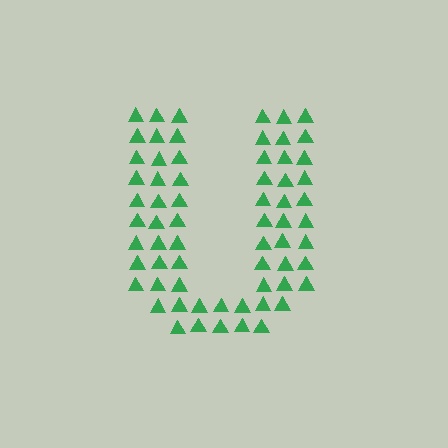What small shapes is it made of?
It is made of small triangles.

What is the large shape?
The large shape is the letter U.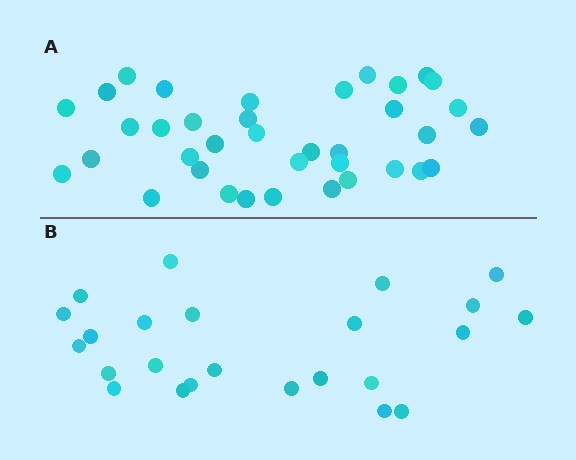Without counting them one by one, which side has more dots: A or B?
Region A (the top region) has more dots.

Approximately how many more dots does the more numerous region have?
Region A has approximately 15 more dots than region B.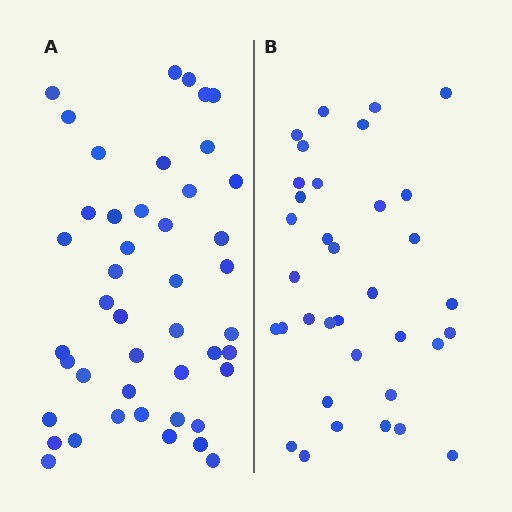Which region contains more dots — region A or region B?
Region A (the left region) has more dots.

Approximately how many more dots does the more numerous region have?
Region A has roughly 10 or so more dots than region B.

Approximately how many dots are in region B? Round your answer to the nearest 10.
About 40 dots. (The exact count is 35, which rounds to 40.)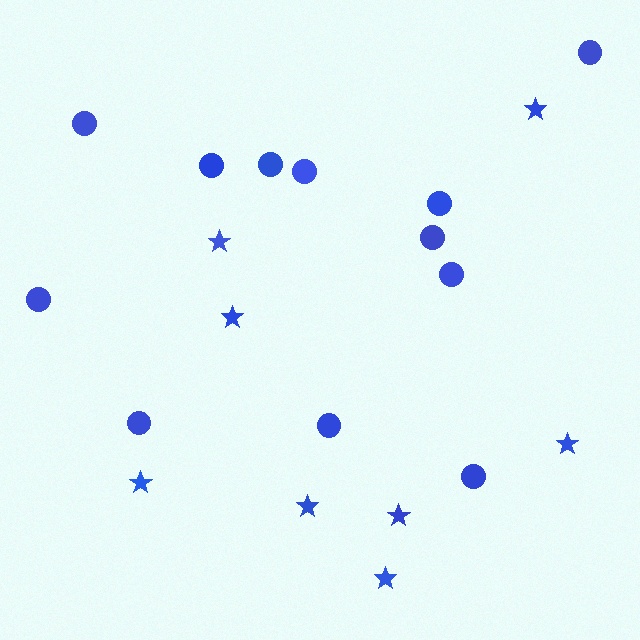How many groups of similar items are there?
There are 2 groups: one group of circles (12) and one group of stars (8).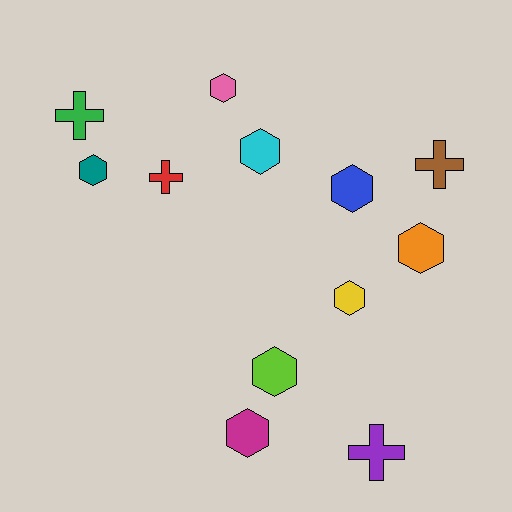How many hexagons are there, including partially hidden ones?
There are 8 hexagons.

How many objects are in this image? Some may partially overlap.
There are 12 objects.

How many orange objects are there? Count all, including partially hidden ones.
There is 1 orange object.